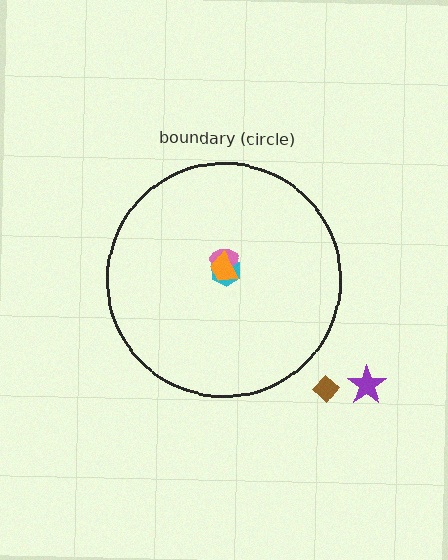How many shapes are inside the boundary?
3 inside, 2 outside.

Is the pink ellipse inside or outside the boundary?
Inside.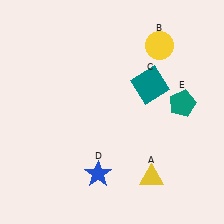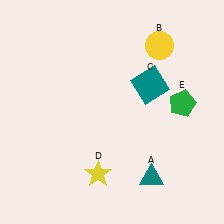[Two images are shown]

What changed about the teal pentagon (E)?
In Image 1, E is teal. In Image 2, it changed to green.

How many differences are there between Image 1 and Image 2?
There are 3 differences between the two images.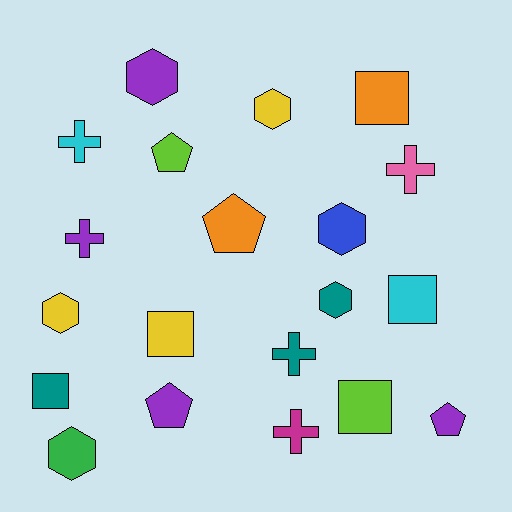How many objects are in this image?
There are 20 objects.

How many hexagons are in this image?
There are 6 hexagons.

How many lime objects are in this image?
There are 2 lime objects.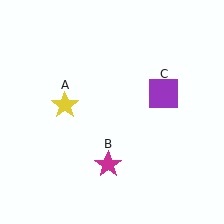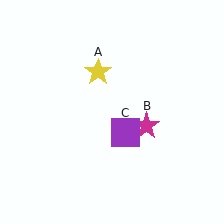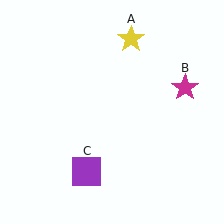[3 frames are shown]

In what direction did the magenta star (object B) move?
The magenta star (object B) moved up and to the right.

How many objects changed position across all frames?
3 objects changed position: yellow star (object A), magenta star (object B), purple square (object C).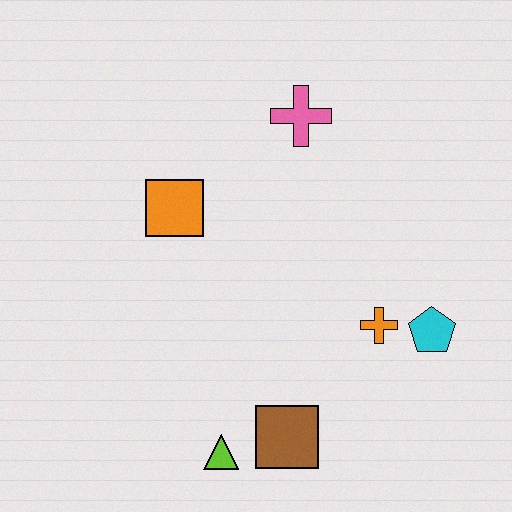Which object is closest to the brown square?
The lime triangle is closest to the brown square.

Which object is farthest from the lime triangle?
The pink cross is farthest from the lime triangle.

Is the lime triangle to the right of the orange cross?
No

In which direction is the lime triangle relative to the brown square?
The lime triangle is to the left of the brown square.